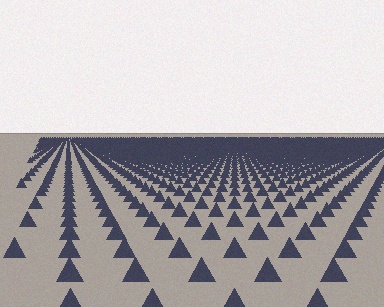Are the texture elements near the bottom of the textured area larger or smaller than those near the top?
Larger. Near the bottom, elements are closer to the viewer and appear at a bigger on-screen size.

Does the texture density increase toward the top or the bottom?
Density increases toward the top.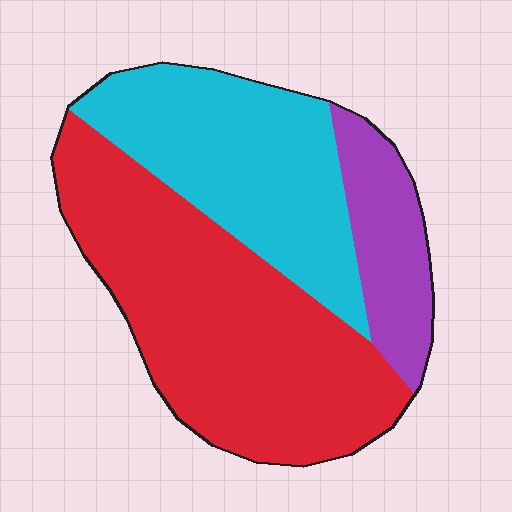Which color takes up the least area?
Purple, at roughly 15%.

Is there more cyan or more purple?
Cyan.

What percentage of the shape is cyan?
Cyan covers 34% of the shape.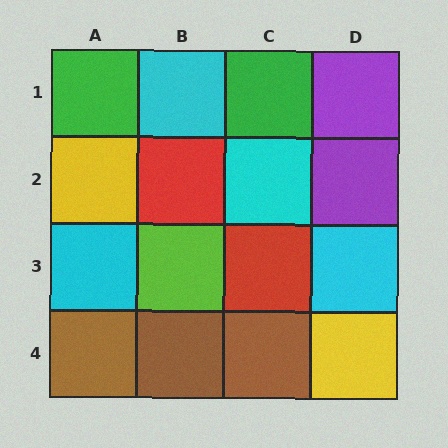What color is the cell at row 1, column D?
Purple.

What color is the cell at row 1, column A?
Green.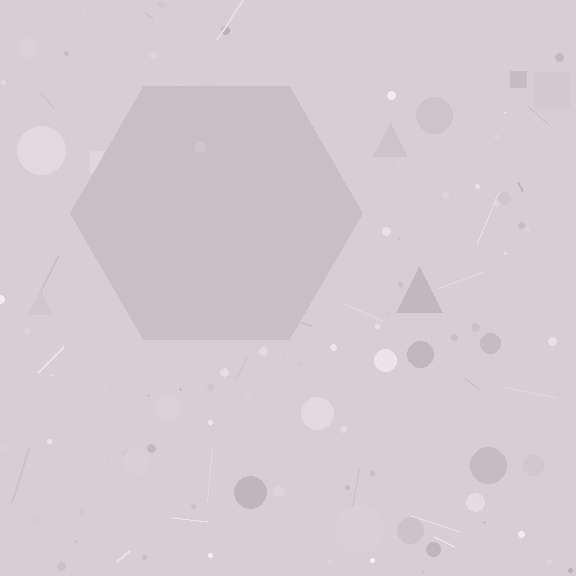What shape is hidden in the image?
A hexagon is hidden in the image.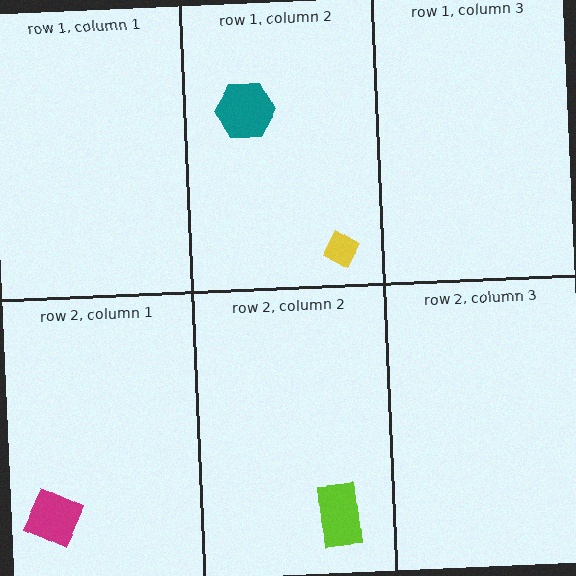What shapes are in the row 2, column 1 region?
The magenta square.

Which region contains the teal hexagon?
The row 1, column 2 region.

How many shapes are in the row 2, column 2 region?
1.